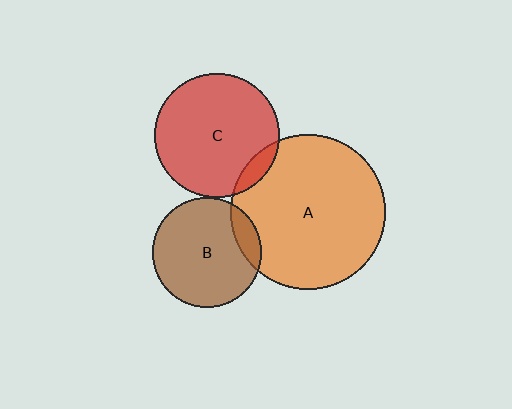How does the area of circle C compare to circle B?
Approximately 1.3 times.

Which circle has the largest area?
Circle A (orange).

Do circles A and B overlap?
Yes.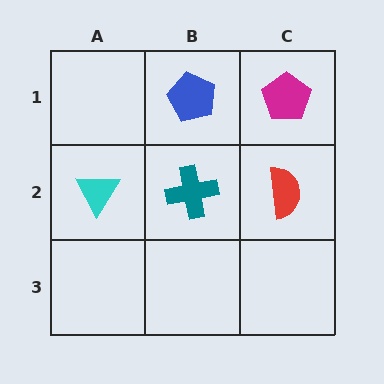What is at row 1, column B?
A blue pentagon.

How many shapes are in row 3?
0 shapes.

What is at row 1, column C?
A magenta pentagon.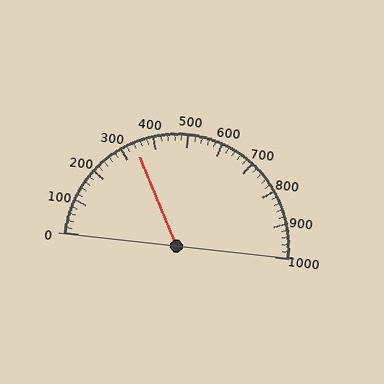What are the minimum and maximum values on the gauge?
The gauge ranges from 0 to 1000.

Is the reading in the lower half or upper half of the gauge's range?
The reading is in the lower half of the range (0 to 1000).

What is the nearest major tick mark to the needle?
The nearest major tick mark is 300.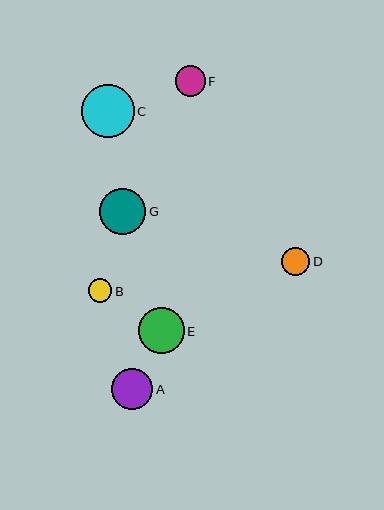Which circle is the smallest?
Circle B is the smallest with a size of approximately 24 pixels.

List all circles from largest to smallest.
From largest to smallest: C, E, G, A, F, D, B.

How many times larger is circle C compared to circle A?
Circle C is approximately 1.3 times the size of circle A.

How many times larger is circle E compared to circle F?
Circle E is approximately 1.5 times the size of circle F.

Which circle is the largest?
Circle C is the largest with a size of approximately 53 pixels.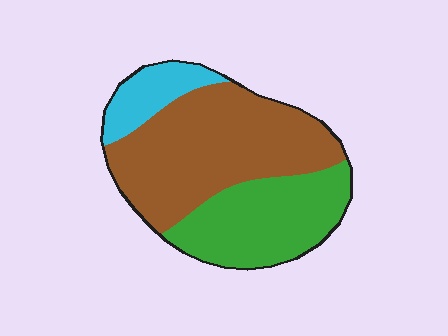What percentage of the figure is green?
Green covers about 35% of the figure.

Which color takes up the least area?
Cyan, at roughly 15%.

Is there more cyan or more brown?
Brown.